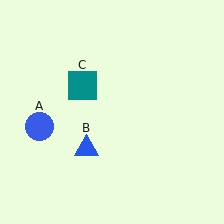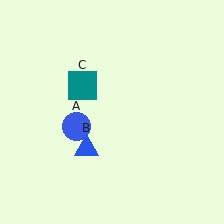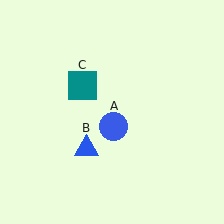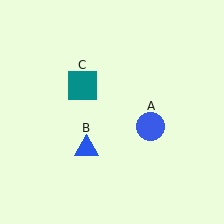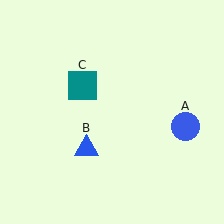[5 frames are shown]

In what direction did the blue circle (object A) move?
The blue circle (object A) moved right.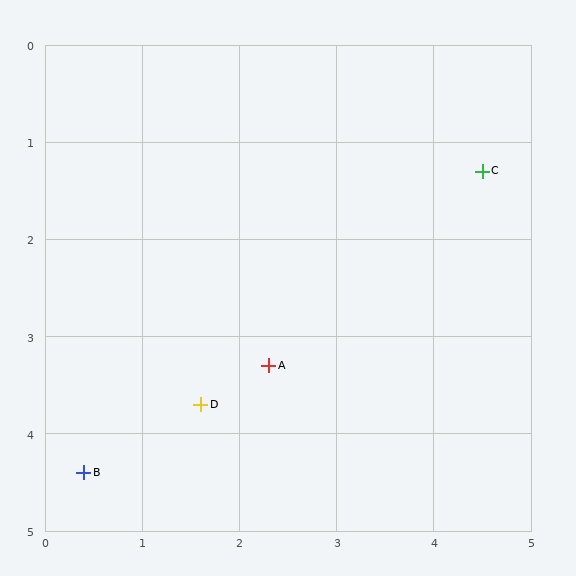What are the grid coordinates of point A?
Point A is at approximately (2.3, 3.3).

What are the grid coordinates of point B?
Point B is at approximately (0.4, 4.4).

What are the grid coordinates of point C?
Point C is at approximately (4.5, 1.3).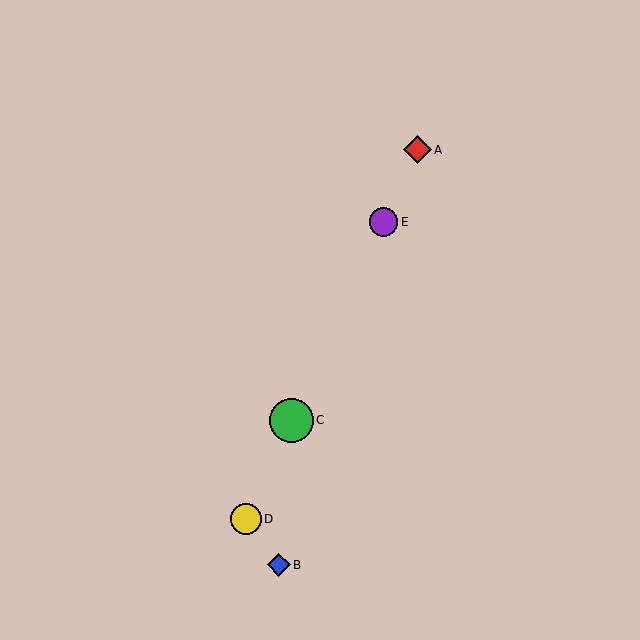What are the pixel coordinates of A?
Object A is at (417, 150).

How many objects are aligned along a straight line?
4 objects (A, C, D, E) are aligned along a straight line.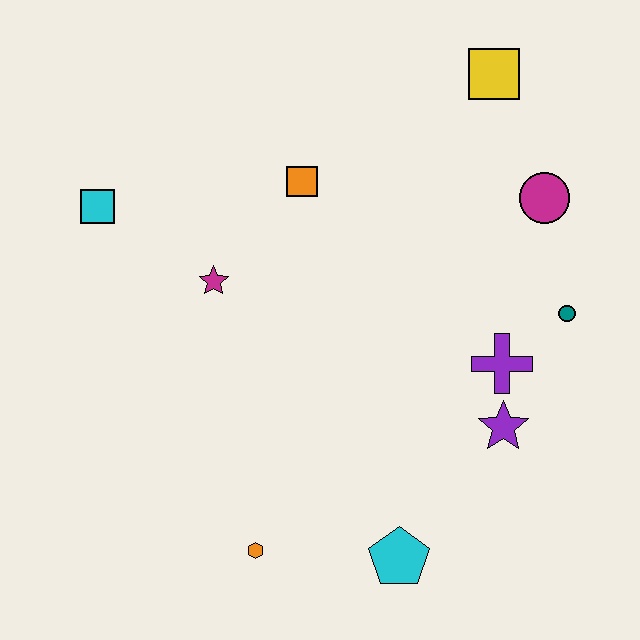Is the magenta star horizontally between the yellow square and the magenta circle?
No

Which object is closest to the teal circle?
The purple cross is closest to the teal circle.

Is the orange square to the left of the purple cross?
Yes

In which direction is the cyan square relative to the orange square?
The cyan square is to the left of the orange square.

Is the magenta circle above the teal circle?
Yes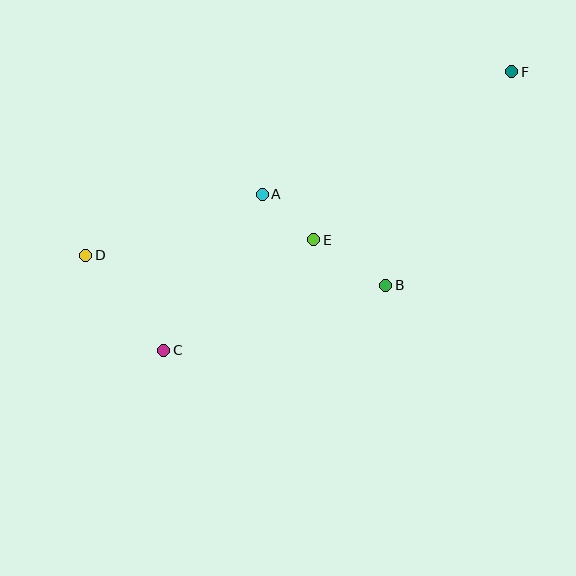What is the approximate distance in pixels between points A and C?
The distance between A and C is approximately 185 pixels.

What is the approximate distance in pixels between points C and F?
The distance between C and F is approximately 446 pixels.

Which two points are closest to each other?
Points A and E are closest to each other.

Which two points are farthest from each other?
Points D and F are farthest from each other.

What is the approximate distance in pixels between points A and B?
The distance between A and B is approximately 154 pixels.